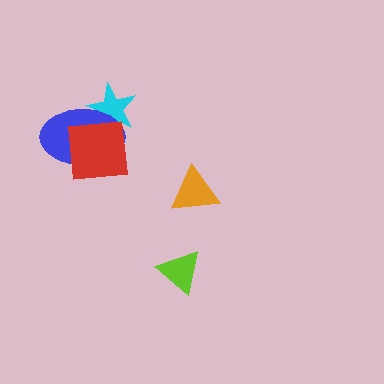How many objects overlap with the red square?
2 objects overlap with the red square.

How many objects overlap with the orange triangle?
0 objects overlap with the orange triangle.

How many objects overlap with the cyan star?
2 objects overlap with the cyan star.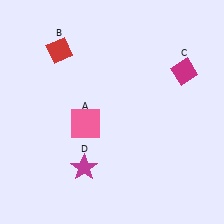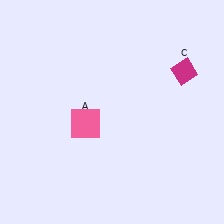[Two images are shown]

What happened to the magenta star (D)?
The magenta star (D) was removed in Image 2. It was in the bottom-left area of Image 1.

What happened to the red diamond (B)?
The red diamond (B) was removed in Image 2. It was in the top-left area of Image 1.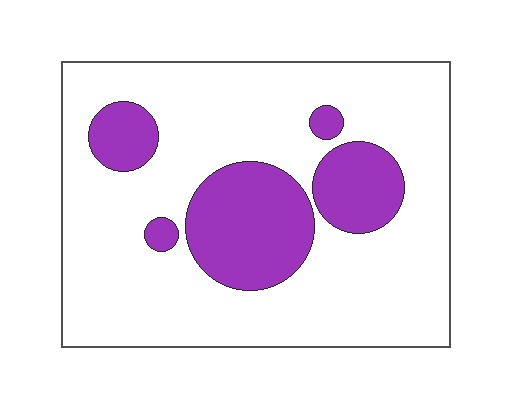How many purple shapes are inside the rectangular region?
5.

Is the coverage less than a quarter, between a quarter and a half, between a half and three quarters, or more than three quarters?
Less than a quarter.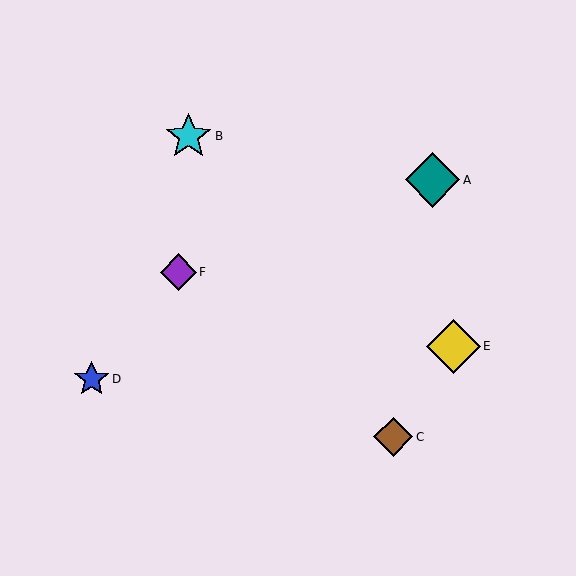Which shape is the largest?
The teal diamond (labeled A) is the largest.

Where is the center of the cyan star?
The center of the cyan star is at (189, 136).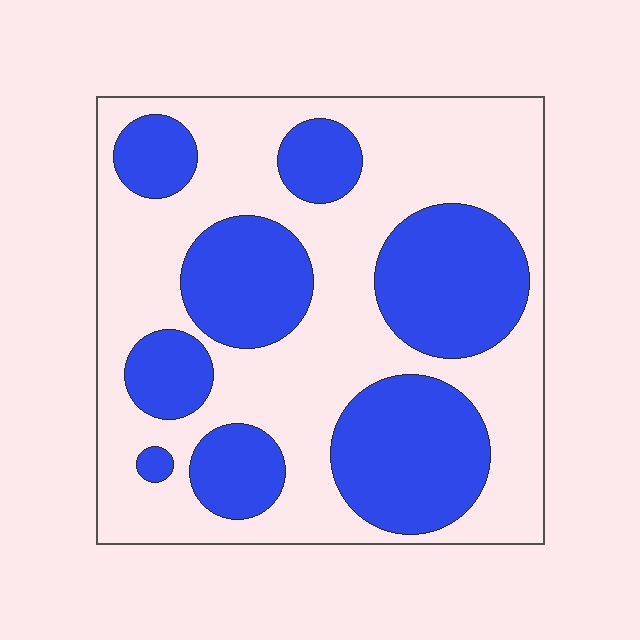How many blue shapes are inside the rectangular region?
8.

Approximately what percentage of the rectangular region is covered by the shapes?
Approximately 40%.